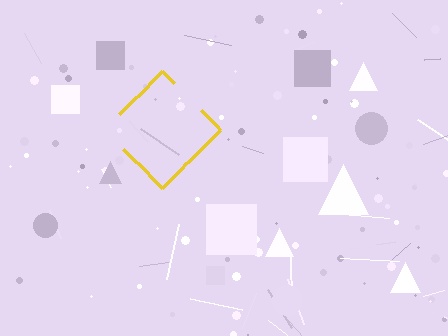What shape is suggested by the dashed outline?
The dashed outline suggests a diamond.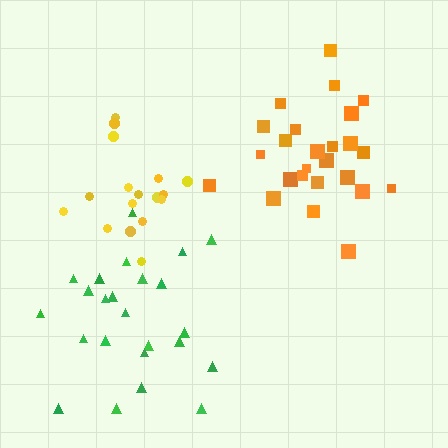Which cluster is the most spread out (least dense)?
Yellow.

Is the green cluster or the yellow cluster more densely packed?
Green.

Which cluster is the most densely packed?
Orange.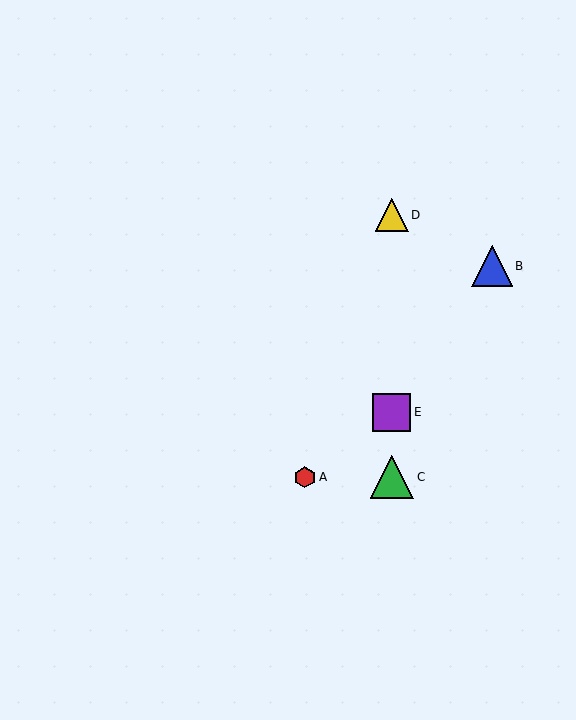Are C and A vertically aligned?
No, C is at x≈392 and A is at x≈305.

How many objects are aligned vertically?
3 objects (C, D, E) are aligned vertically.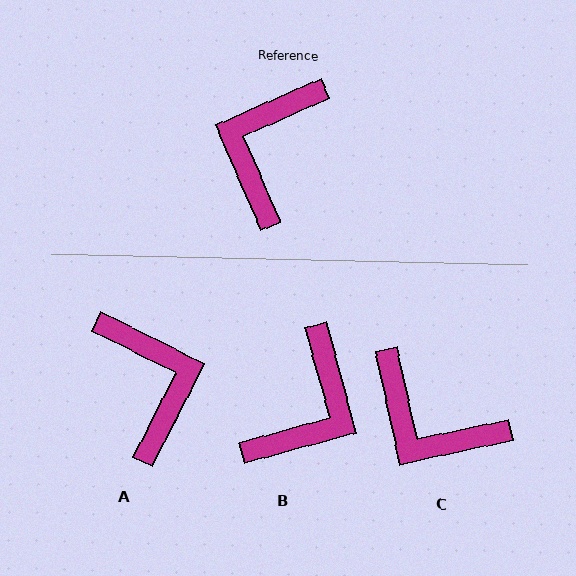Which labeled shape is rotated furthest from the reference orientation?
B, about 172 degrees away.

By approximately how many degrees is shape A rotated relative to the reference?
Approximately 140 degrees clockwise.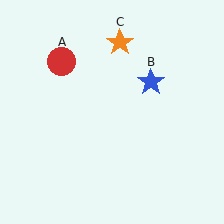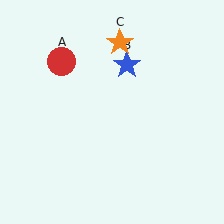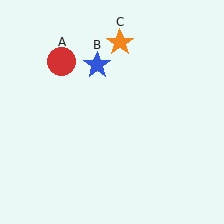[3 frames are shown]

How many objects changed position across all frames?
1 object changed position: blue star (object B).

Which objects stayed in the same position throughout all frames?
Red circle (object A) and orange star (object C) remained stationary.